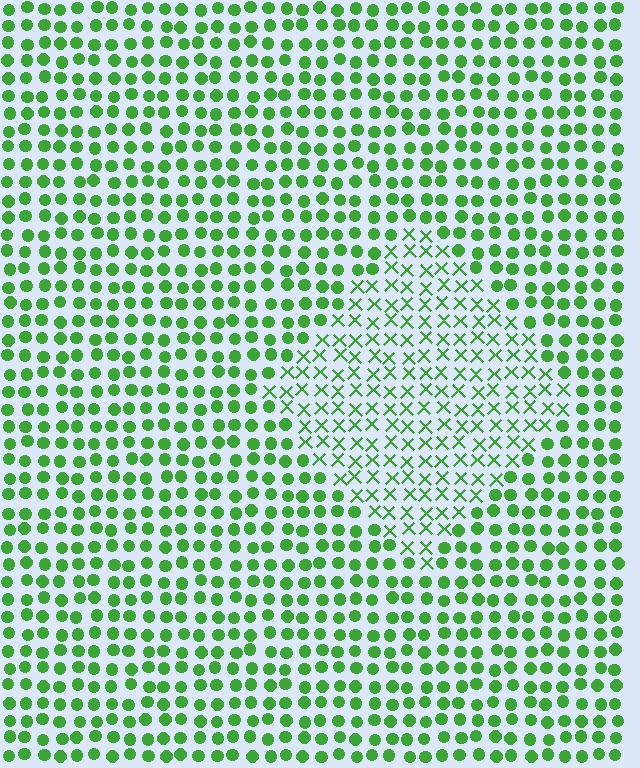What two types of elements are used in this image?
The image uses X marks inside the diamond region and circles outside it.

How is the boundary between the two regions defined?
The boundary is defined by a change in element shape: X marks inside vs. circles outside. All elements share the same color and spacing.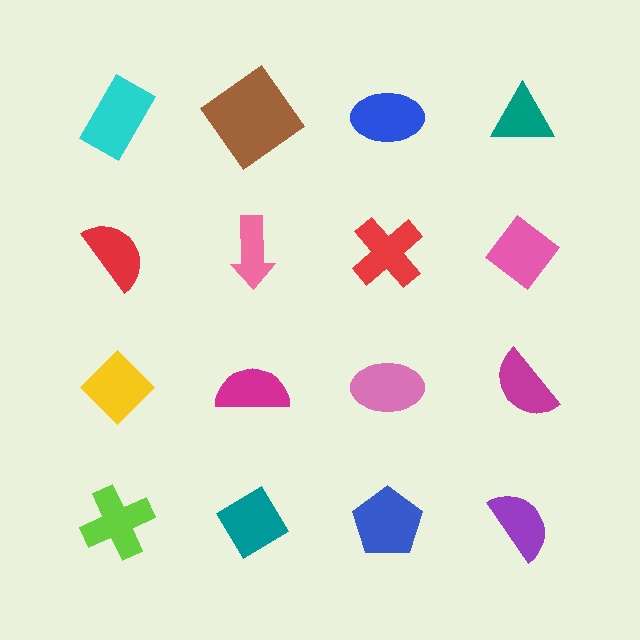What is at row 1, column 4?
A teal triangle.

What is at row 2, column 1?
A red semicircle.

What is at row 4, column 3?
A blue pentagon.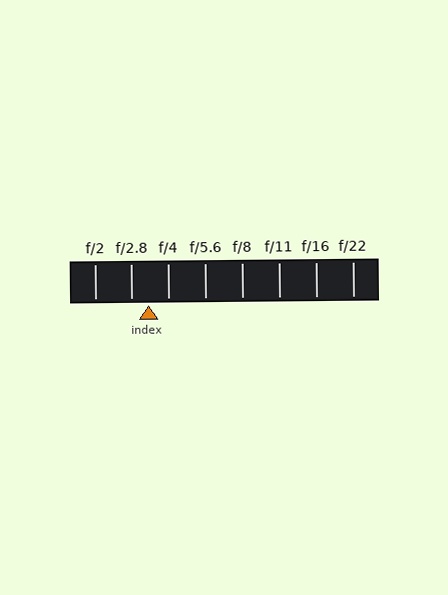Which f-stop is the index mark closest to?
The index mark is closest to f/2.8.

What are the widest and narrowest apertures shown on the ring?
The widest aperture shown is f/2 and the narrowest is f/22.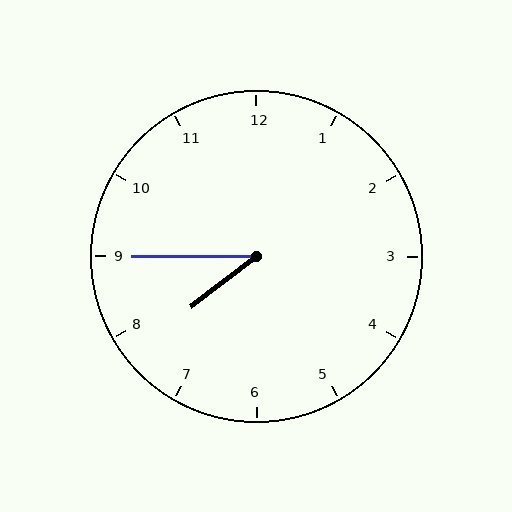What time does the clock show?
7:45.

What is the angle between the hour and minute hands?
Approximately 38 degrees.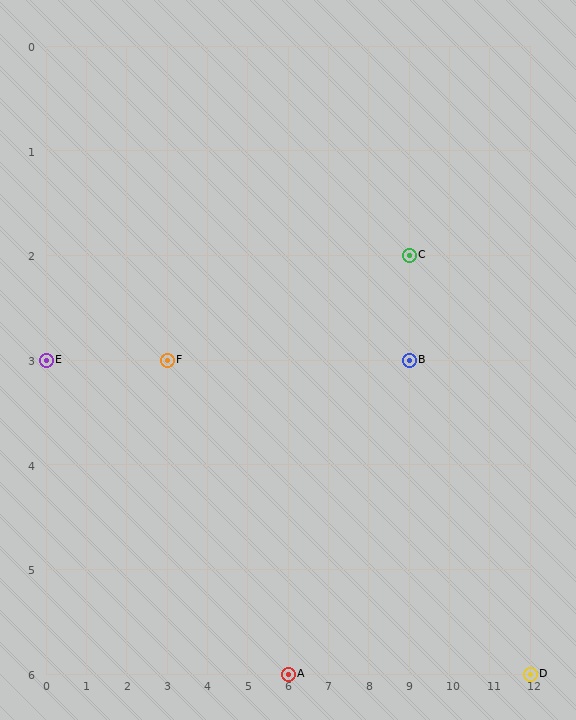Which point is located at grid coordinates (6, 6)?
Point A is at (6, 6).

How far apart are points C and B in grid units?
Points C and B are 1 row apart.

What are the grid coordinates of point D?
Point D is at grid coordinates (12, 6).